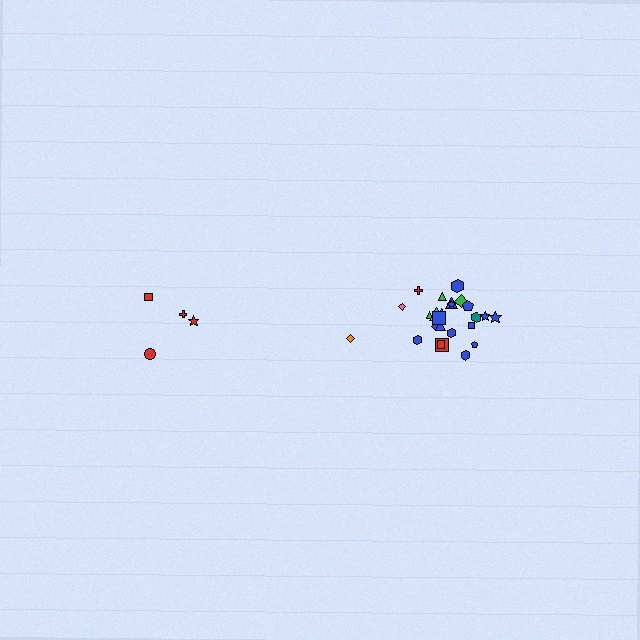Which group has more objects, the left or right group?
The right group.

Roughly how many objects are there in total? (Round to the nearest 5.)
Roughly 30 objects in total.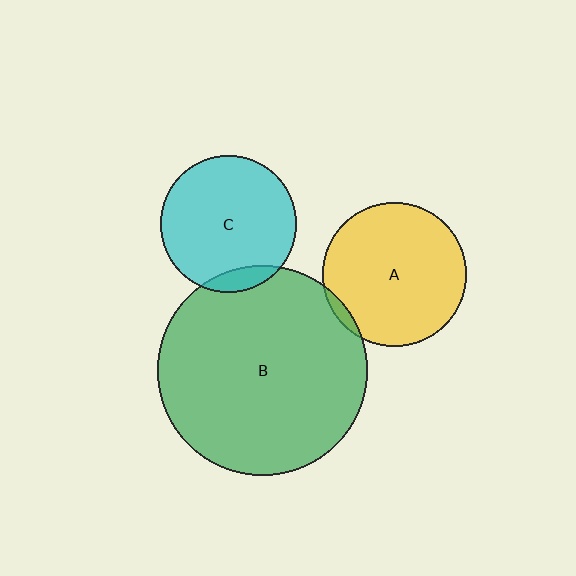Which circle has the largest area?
Circle B (green).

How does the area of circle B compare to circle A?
Approximately 2.1 times.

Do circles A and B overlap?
Yes.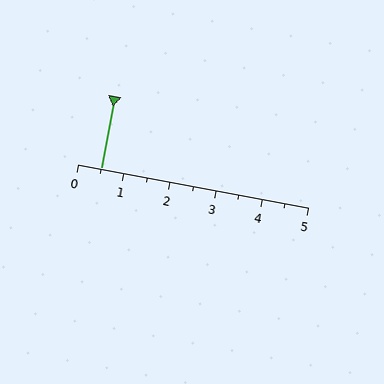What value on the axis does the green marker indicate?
The marker indicates approximately 0.5.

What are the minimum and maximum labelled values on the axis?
The axis runs from 0 to 5.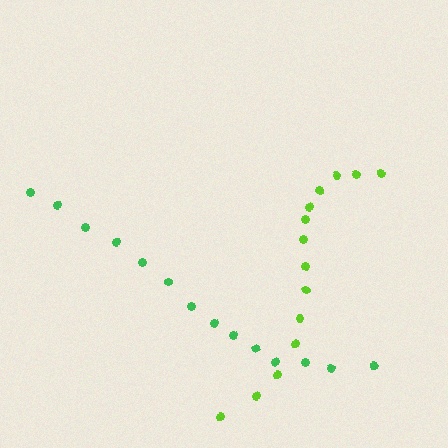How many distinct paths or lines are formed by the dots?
There are 2 distinct paths.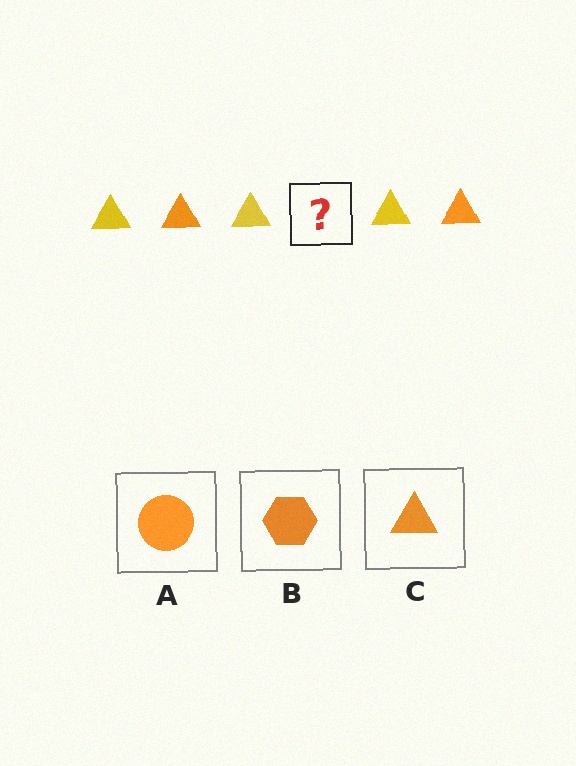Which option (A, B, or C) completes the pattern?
C.